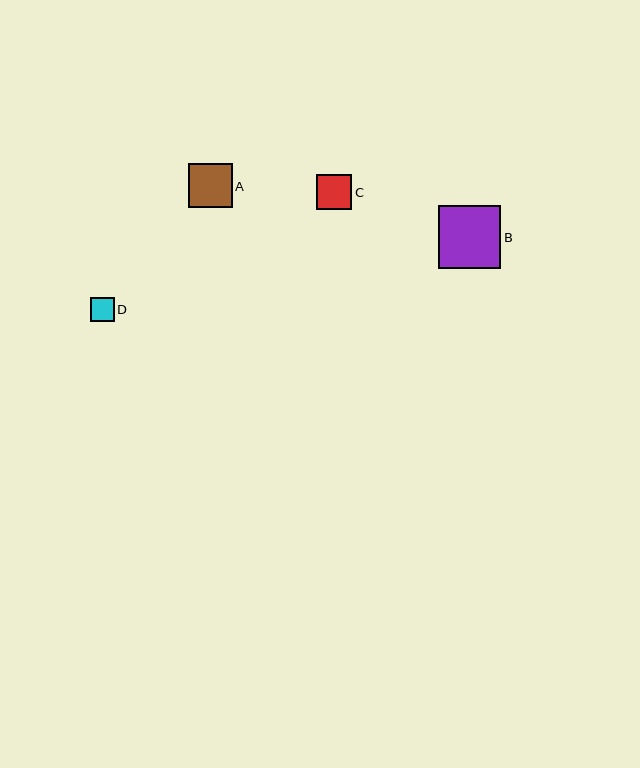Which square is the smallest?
Square D is the smallest with a size of approximately 24 pixels.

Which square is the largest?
Square B is the largest with a size of approximately 63 pixels.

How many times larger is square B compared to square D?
Square B is approximately 2.6 times the size of square D.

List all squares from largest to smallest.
From largest to smallest: B, A, C, D.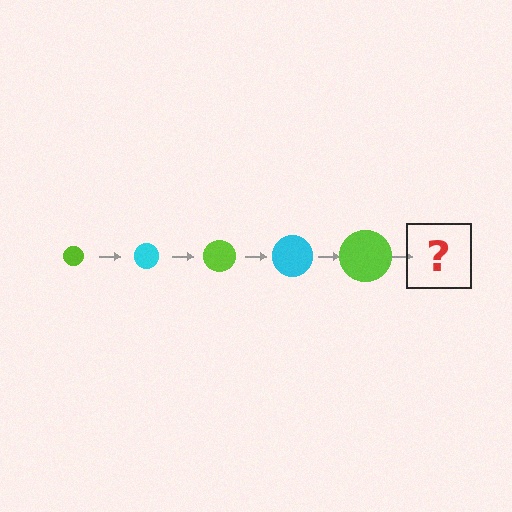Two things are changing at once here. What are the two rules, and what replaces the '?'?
The two rules are that the circle grows larger each step and the color cycles through lime and cyan. The '?' should be a cyan circle, larger than the previous one.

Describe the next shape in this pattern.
It should be a cyan circle, larger than the previous one.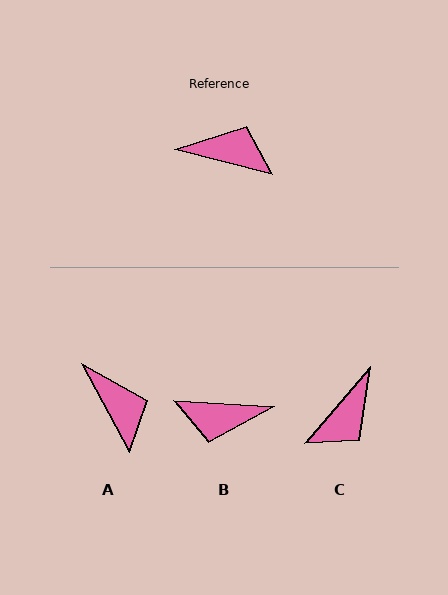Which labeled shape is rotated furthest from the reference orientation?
B, about 169 degrees away.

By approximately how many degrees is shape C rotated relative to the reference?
Approximately 116 degrees clockwise.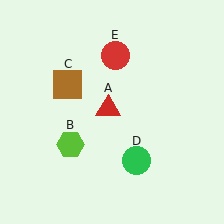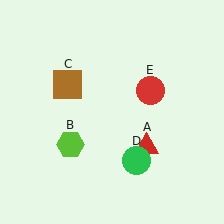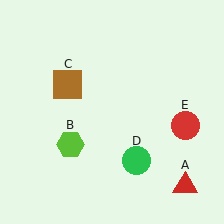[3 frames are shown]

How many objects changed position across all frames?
2 objects changed position: red triangle (object A), red circle (object E).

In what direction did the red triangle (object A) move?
The red triangle (object A) moved down and to the right.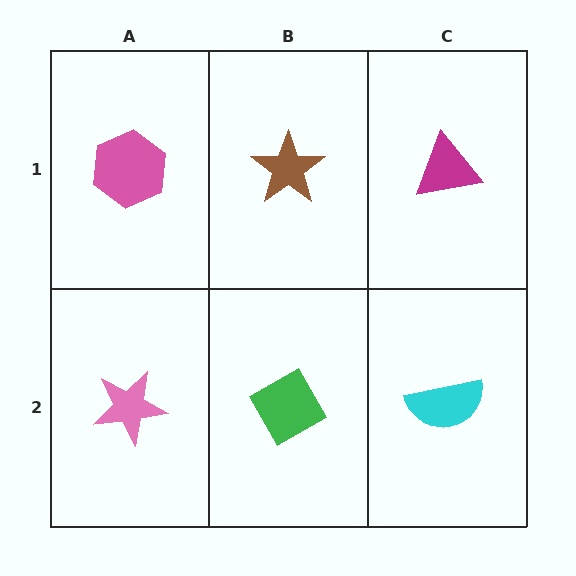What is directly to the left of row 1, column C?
A brown star.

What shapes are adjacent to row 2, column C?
A magenta triangle (row 1, column C), a green diamond (row 2, column B).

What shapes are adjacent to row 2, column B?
A brown star (row 1, column B), a pink star (row 2, column A), a cyan semicircle (row 2, column C).